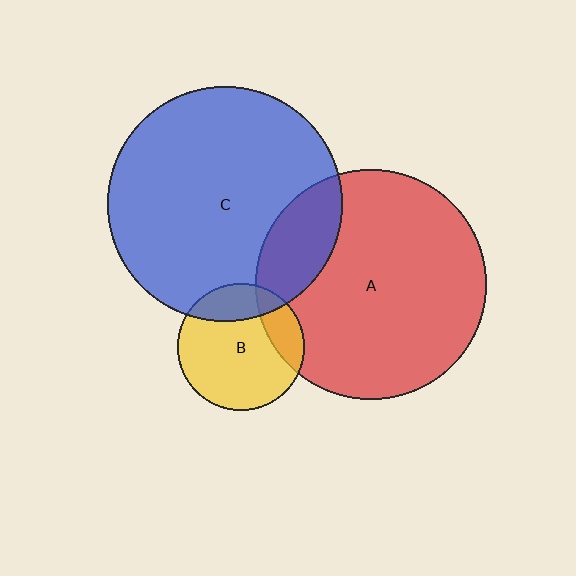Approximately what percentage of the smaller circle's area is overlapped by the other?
Approximately 20%.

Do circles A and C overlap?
Yes.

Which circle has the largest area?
Circle C (blue).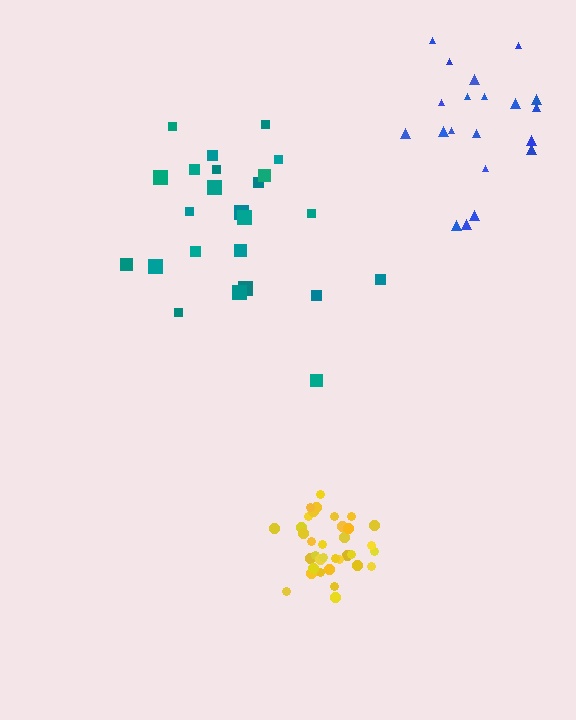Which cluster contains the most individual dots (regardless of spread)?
Yellow (35).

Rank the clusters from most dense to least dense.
yellow, blue, teal.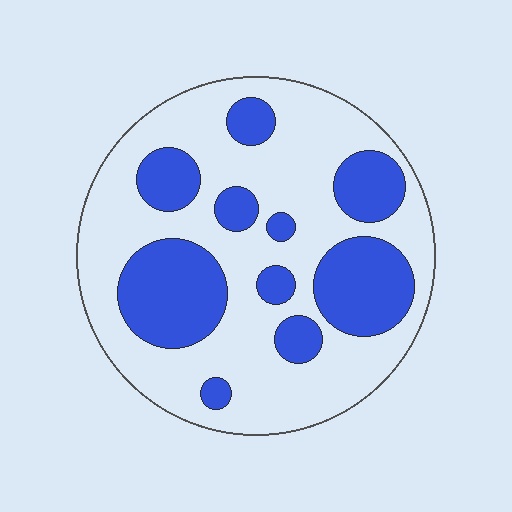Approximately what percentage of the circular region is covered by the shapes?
Approximately 35%.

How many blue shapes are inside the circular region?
10.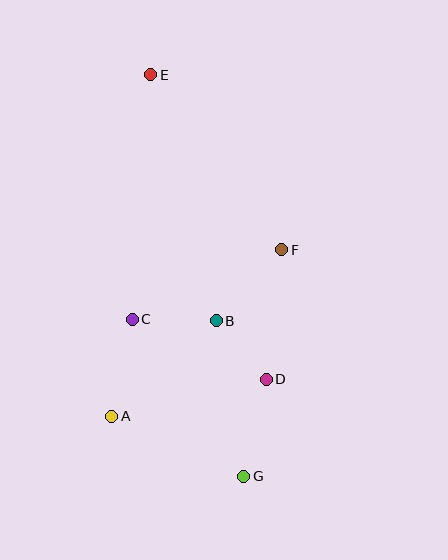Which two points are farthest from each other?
Points E and G are farthest from each other.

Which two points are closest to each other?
Points B and D are closest to each other.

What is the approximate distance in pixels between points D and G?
The distance between D and G is approximately 99 pixels.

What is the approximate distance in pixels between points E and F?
The distance between E and F is approximately 219 pixels.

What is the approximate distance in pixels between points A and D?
The distance between A and D is approximately 159 pixels.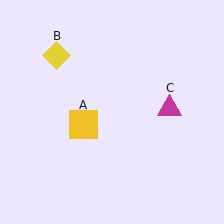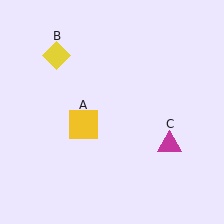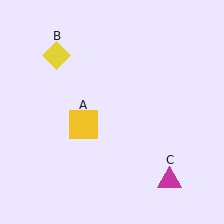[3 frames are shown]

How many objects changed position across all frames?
1 object changed position: magenta triangle (object C).